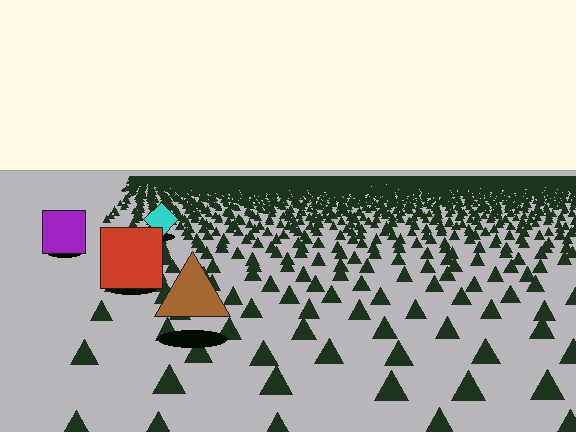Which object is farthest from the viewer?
The cyan diamond is farthest from the viewer. It appears smaller and the ground texture around it is denser.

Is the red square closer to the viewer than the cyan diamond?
Yes. The red square is closer — you can tell from the texture gradient: the ground texture is coarser near it.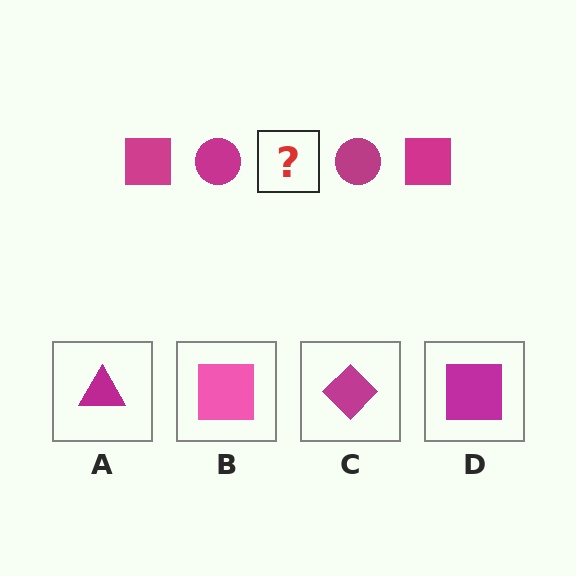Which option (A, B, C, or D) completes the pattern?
D.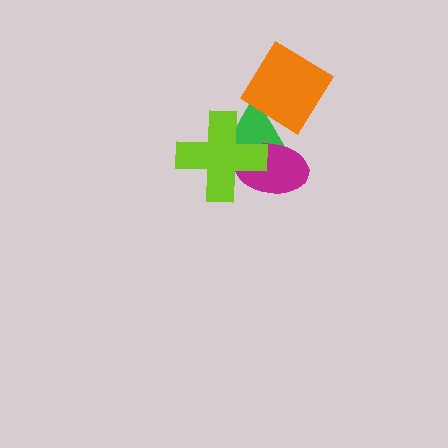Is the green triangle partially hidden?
Yes, it is partially covered by another shape.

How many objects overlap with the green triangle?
3 objects overlap with the green triangle.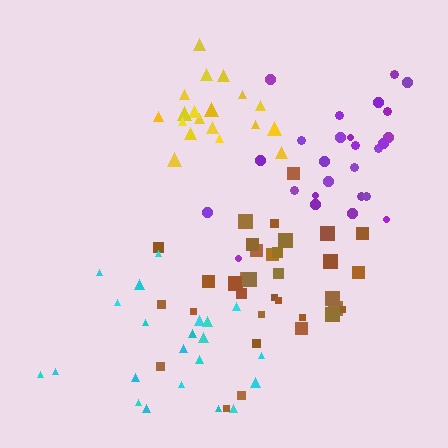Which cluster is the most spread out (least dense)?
Cyan.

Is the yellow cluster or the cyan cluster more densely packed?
Yellow.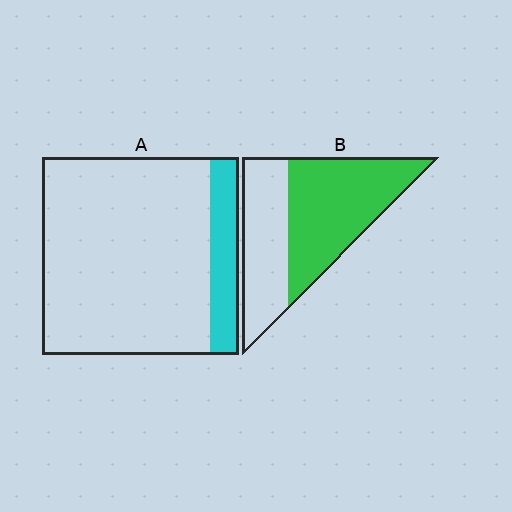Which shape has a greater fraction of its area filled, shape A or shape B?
Shape B.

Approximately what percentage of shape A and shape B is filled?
A is approximately 15% and B is approximately 60%.